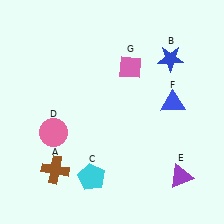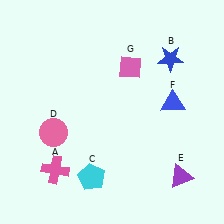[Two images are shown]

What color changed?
The cross (A) changed from brown in Image 1 to pink in Image 2.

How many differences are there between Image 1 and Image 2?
There is 1 difference between the two images.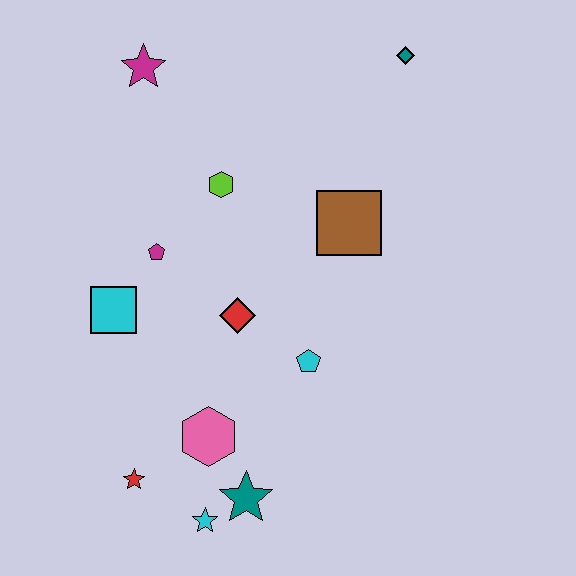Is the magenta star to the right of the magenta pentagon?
No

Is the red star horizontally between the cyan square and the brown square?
Yes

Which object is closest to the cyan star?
The teal star is closest to the cyan star.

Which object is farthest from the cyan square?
The teal diamond is farthest from the cyan square.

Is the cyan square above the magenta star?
No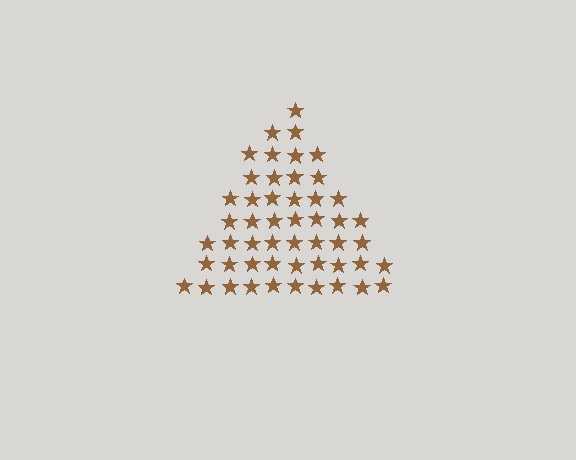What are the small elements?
The small elements are stars.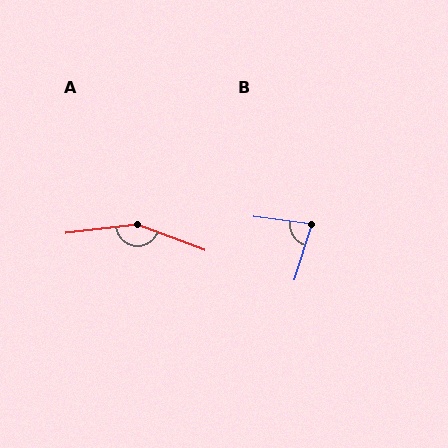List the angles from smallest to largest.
B (80°), A (153°).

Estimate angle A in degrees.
Approximately 153 degrees.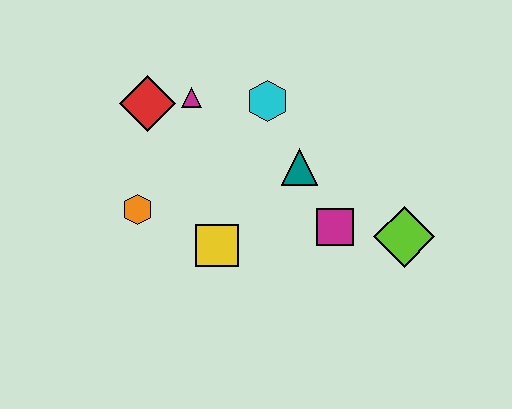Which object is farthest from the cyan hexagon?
The lime diamond is farthest from the cyan hexagon.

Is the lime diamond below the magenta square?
Yes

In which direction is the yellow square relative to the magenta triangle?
The yellow square is below the magenta triangle.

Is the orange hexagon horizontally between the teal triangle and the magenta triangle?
No